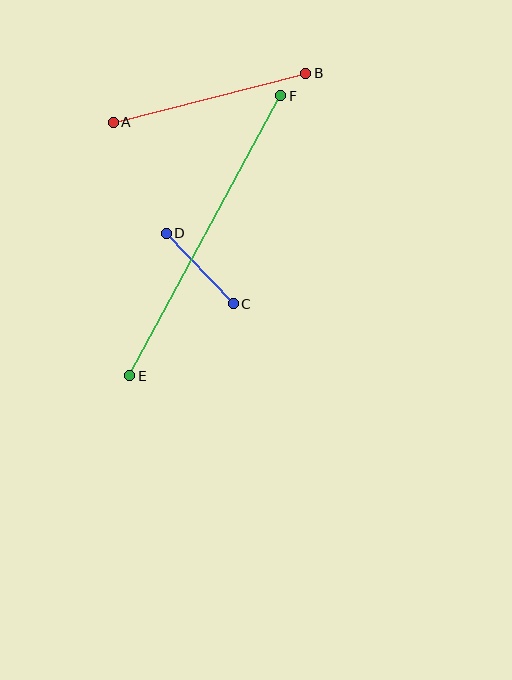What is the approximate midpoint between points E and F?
The midpoint is at approximately (205, 236) pixels.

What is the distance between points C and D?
The distance is approximately 97 pixels.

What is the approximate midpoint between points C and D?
The midpoint is at approximately (200, 268) pixels.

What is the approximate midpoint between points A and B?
The midpoint is at approximately (209, 98) pixels.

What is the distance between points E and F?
The distance is approximately 318 pixels.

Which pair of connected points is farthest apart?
Points E and F are farthest apart.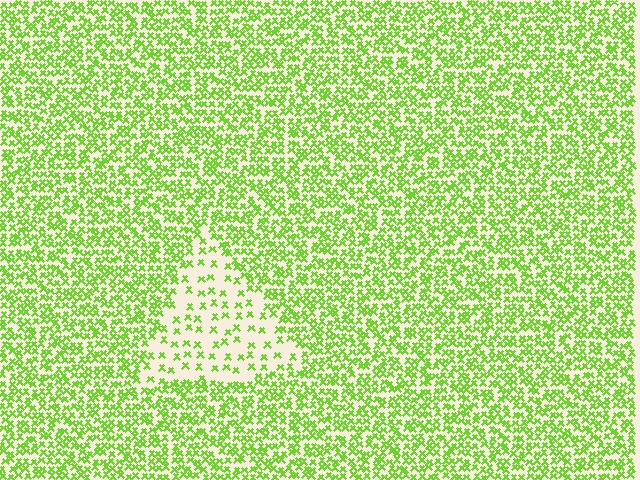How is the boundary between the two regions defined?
The boundary is defined by a change in element density (approximately 2.8x ratio). All elements are the same color, size, and shape.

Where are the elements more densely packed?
The elements are more densely packed outside the triangle boundary.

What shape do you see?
I see a triangle.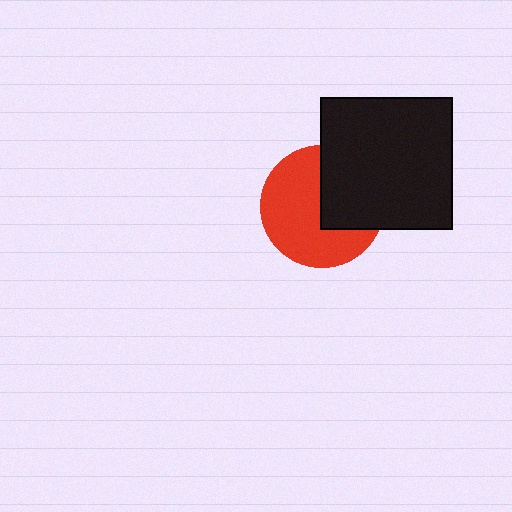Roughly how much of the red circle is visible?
About half of it is visible (roughly 62%).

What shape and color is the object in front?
The object in front is a black square.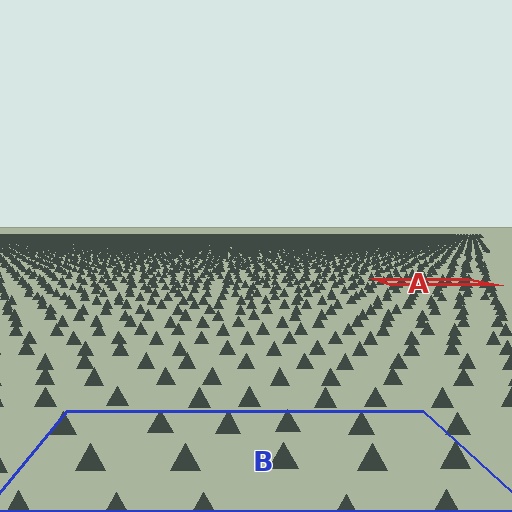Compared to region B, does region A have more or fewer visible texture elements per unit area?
Region A has more texture elements per unit area — they are packed more densely because it is farther away.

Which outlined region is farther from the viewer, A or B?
Region A is farther from the viewer — the texture elements inside it appear smaller and more densely packed.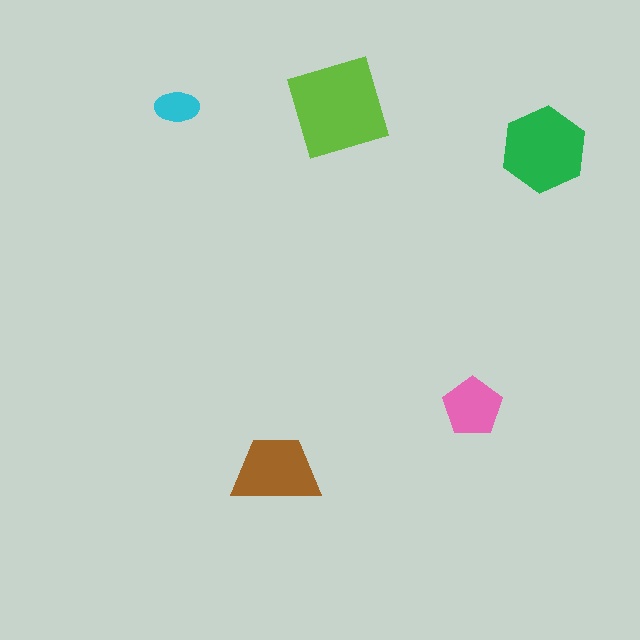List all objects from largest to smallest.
The lime diamond, the green hexagon, the brown trapezoid, the pink pentagon, the cyan ellipse.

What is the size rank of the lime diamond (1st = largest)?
1st.